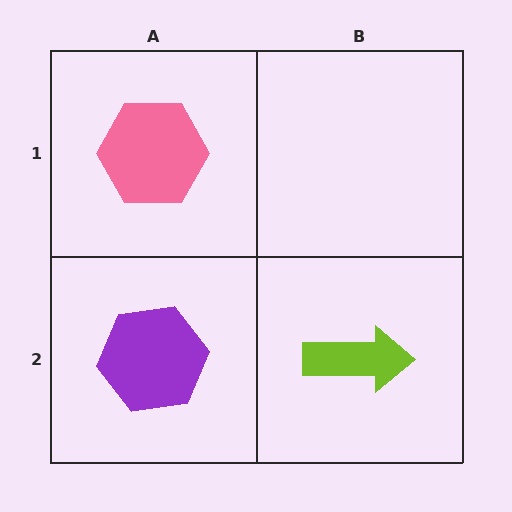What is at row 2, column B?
A lime arrow.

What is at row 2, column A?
A purple hexagon.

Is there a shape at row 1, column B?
No, that cell is empty.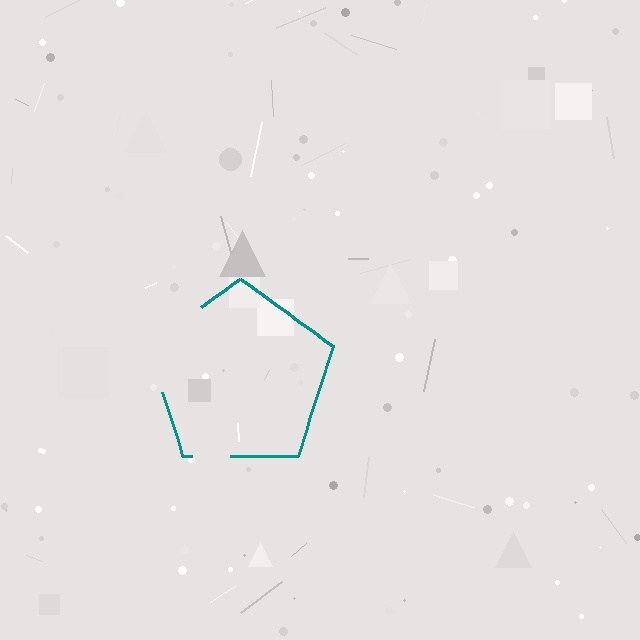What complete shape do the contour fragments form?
The contour fragments form a pentagon.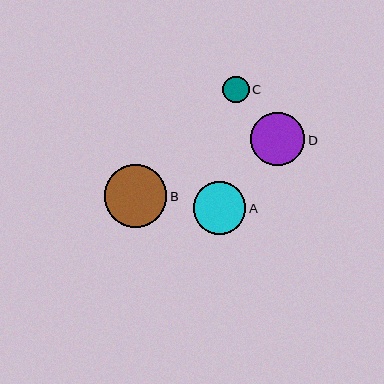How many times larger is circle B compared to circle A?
Circle B is approximately 1.2 times the size of circle A.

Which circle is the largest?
Circle B is the largest with a size of approximately 62 pixels.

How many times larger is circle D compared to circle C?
Circle D is approximately 2.0 times the size of circle C.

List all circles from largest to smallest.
From largest to smallest: B, D, A, C.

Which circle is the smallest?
Circle C is the smallest with a size of approximately 26 pixels.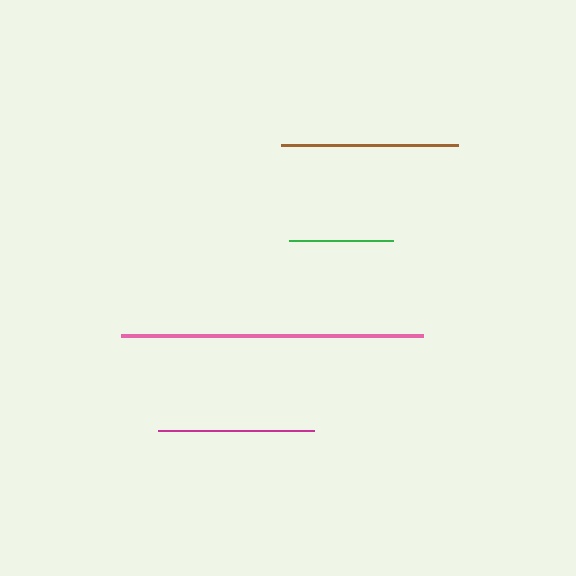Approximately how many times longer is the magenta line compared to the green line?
The magenta line is approximately 1.5 times the length of the green line.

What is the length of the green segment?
The green segment is approximately 104 pixels long.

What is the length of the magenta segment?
The magenta segment is approximately 155 pixels long.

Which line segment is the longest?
The pink line is the longest at approximately 302 pixels.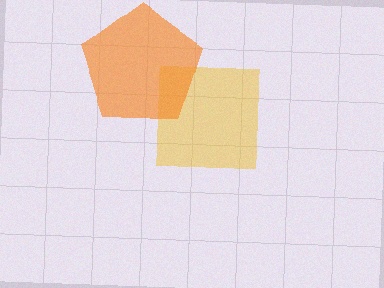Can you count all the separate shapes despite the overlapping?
Yes, there are 2 separate shapes.